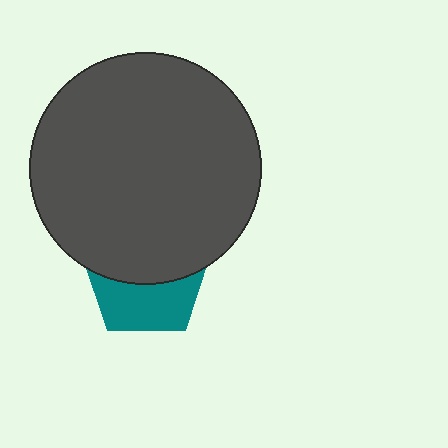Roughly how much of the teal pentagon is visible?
About half of it is visible (roughly 46%).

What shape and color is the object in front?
The object in front is a dark gray circle.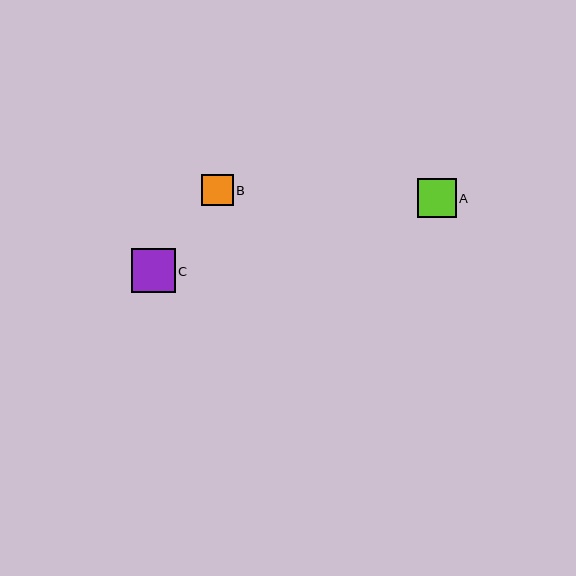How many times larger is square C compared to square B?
Square C is approximately 1.4 times the size of square B.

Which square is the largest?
Square C is the largest with a size of approximately 43 pixels.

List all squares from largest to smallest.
From largest to smallest: C, A, B.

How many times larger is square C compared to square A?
Square C is approximately 1.1 times the size of square A.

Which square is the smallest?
Square B is the smallest with a size of approximately 31 pixels.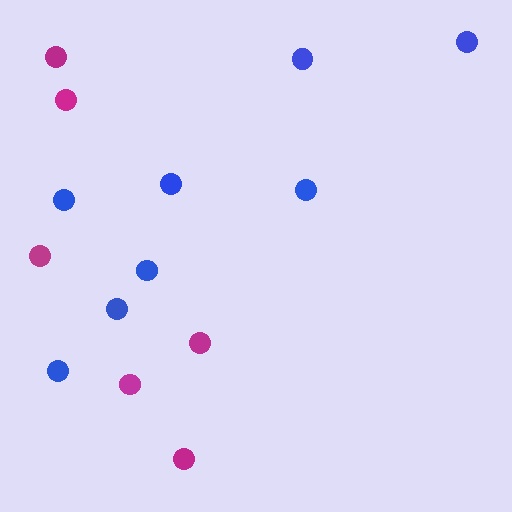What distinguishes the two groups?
There are 2 groups: one group of blue circles (8) and one group of magenta circles (6).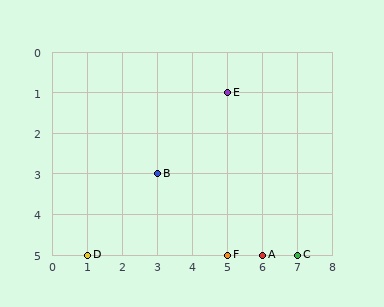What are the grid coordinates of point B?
Point B is at grid coordinates (3, 3).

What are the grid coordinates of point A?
Point A is at grid coordinates (6, 5).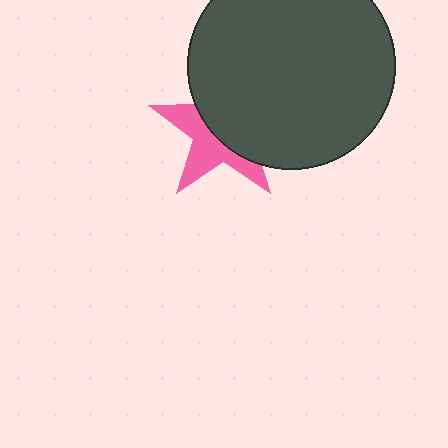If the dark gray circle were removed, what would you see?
You would see the complete pink star.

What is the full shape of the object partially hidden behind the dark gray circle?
The partially hidden object is a pink star.